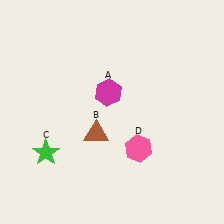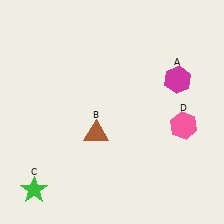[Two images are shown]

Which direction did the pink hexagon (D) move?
The pink hexagon (D) moved right.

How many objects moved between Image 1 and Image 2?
3 objects moved between the two images.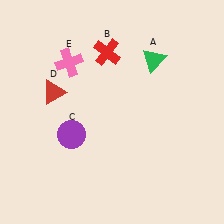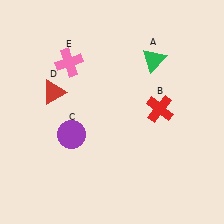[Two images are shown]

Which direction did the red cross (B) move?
The red cross (B) moved down.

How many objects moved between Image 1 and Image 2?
1 object moved between the two images.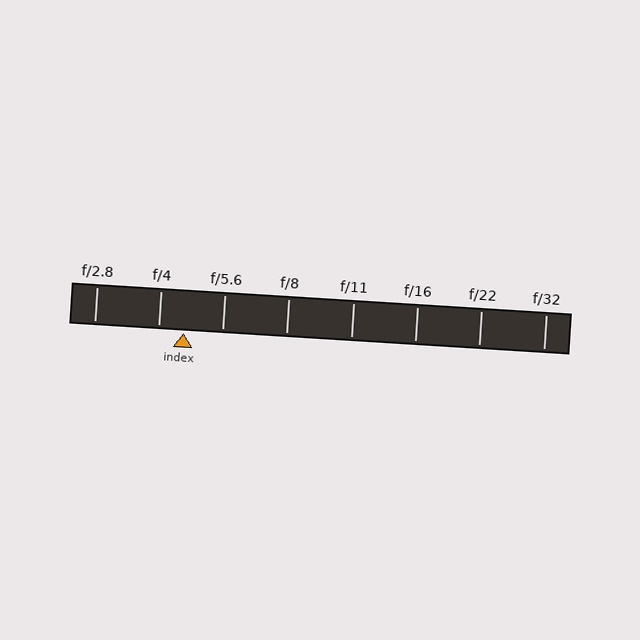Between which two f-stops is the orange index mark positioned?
The index mark is between f/4 and f/5.6.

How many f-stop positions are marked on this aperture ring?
There are 8 f-stop positions marked.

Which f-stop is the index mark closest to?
The index mark is closest to f/4.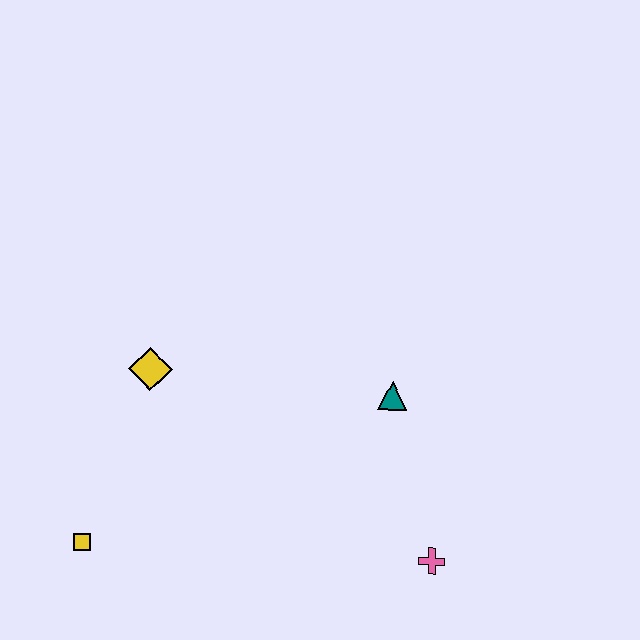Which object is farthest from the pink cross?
The yellow square is farthest from the pink cross.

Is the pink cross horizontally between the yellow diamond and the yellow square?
No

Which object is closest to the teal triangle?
The pink cross is closest to the teal triangle.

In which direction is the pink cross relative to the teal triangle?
The pink cross is below the teal triangle.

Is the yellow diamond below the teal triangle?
No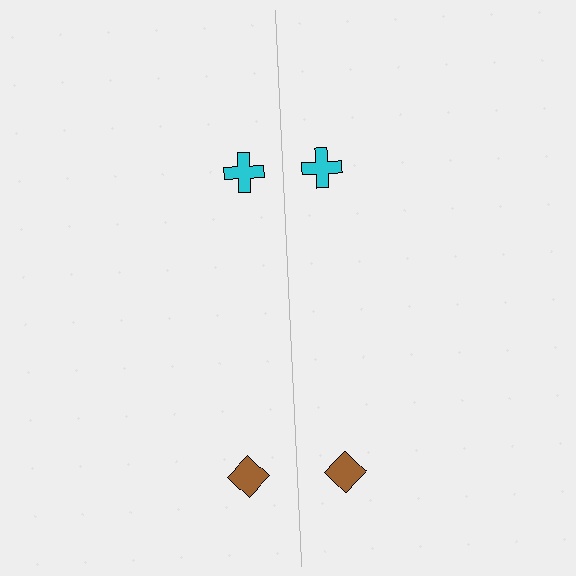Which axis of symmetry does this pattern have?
The pattern has a vertical axis of symmetry running through the center of the image.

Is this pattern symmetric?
Yes, this pattern has bilateral (reflection) symmetry.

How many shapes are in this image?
There are 4 shapes in this image.